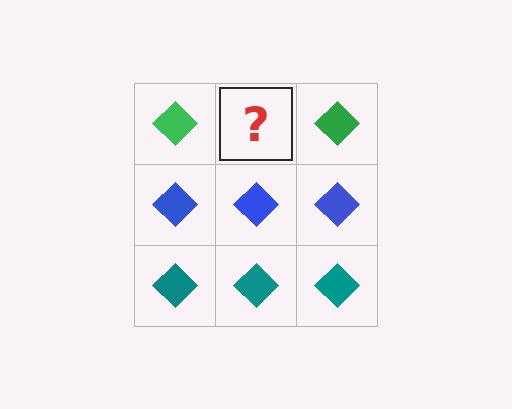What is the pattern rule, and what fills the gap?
The rule is that each row has a consistent color. The gap should be filled with a green diamond.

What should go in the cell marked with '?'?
The missing cell should contain a green diamond.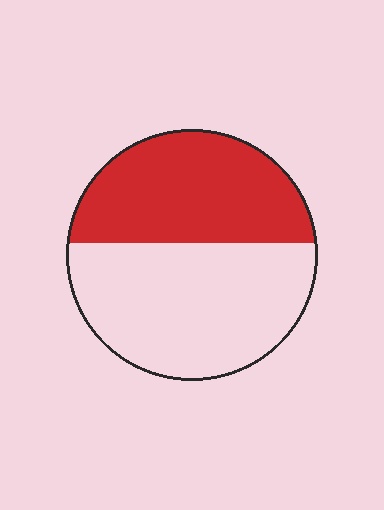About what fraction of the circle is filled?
About two fifths (2/5).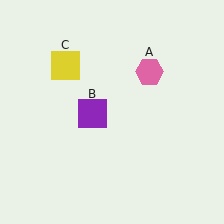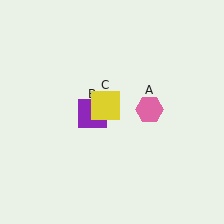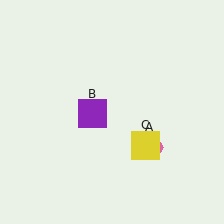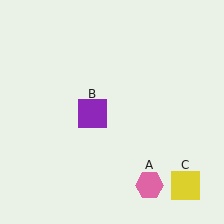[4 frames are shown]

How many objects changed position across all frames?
2 objects changed position: pink hexagon (object A), yellow square (object C).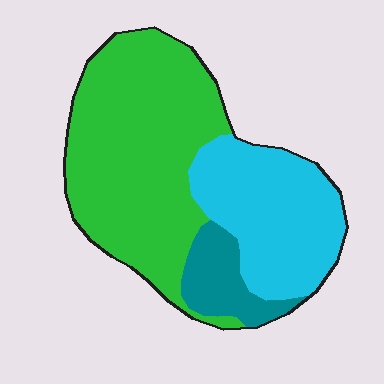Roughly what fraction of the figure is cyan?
Cyan takes up about one third (1/3) of the figure.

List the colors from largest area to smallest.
From largest to smallest: green, cyan, teal.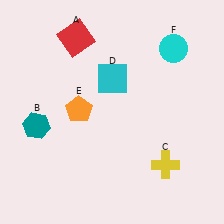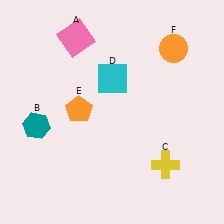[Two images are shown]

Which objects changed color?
A changed from red to pink. F changed from cyan to orange.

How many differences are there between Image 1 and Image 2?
There are 2 differences between the two images.